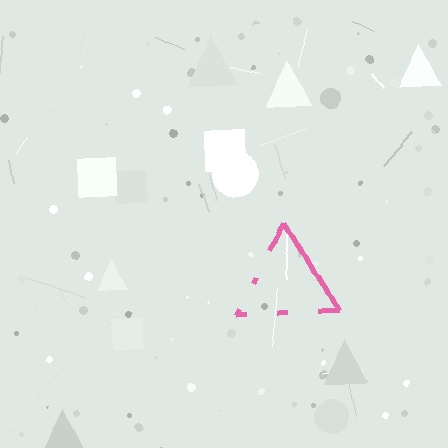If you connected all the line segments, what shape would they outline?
They would outline a triangle.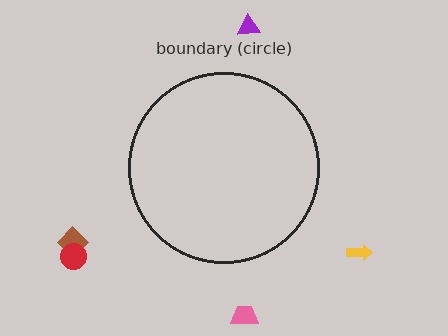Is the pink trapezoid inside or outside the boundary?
Outside.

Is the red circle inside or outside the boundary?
Outside.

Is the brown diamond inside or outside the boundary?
Outside.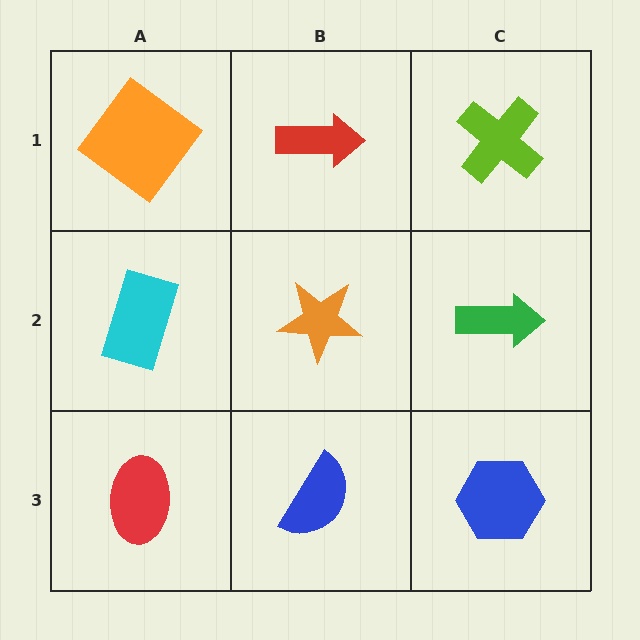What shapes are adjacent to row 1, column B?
An orange star (row 2, column B), an orange diamond (row 1, column A), a lime cross (row 1, column C).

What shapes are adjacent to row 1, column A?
A cyan rectangle (row 2, column A), a red arrow (row 1, column B).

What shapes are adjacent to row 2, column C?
A lime cross (row 1, column C), a blue hexagon (row 3, column C), an orange star (row 2, column B).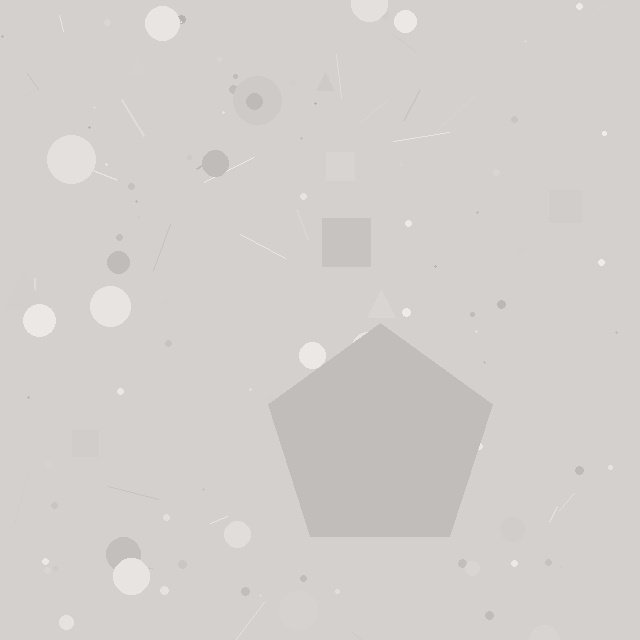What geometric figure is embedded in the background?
A pentagon is embedded in the background.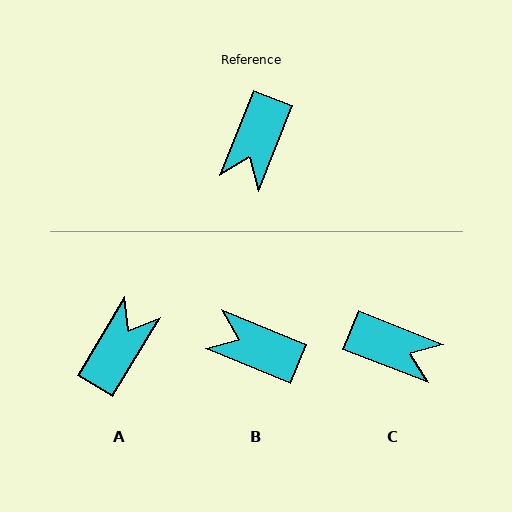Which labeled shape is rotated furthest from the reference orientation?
A, about 171 degrees away.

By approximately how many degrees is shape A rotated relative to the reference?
Approximately 171 degrees counter-clockwise.